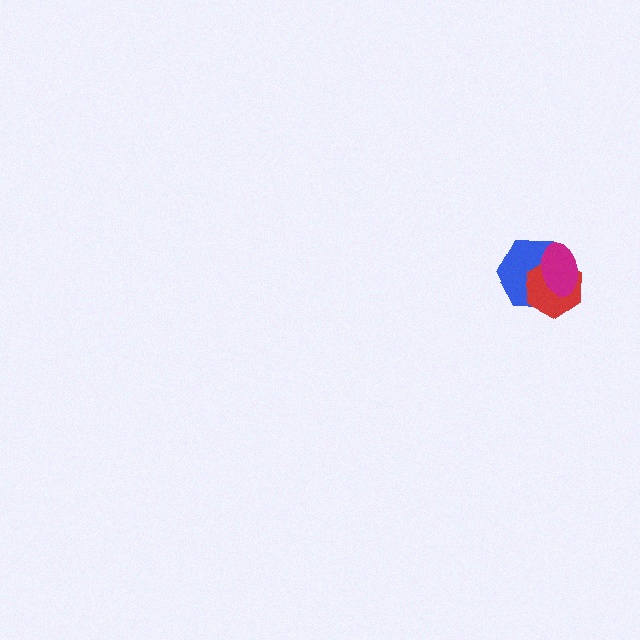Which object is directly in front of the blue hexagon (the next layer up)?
The red hexagon is directly in front of the blue hexagon.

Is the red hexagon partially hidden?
Yes, it is partially covered by another shape.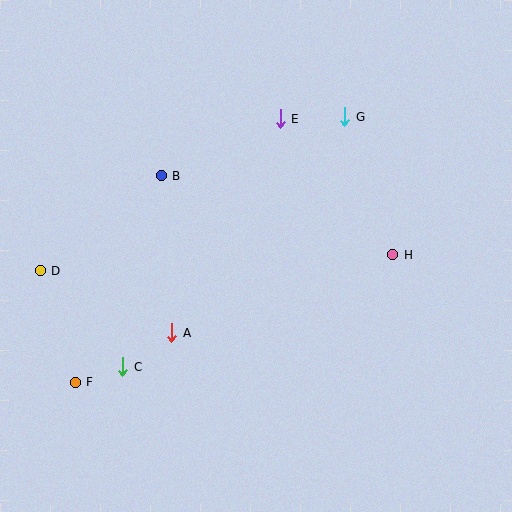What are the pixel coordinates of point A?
Point A is at (172, 333).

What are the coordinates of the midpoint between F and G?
The midpoint between F and G is at (210, 250).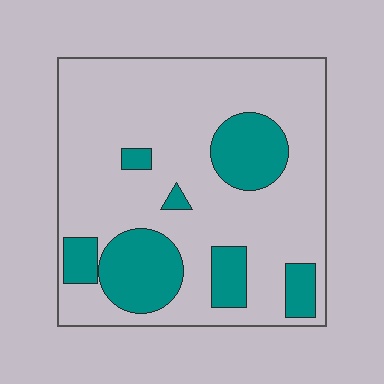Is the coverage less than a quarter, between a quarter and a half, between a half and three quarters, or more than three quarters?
Less than a quarter.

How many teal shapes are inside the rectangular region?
7.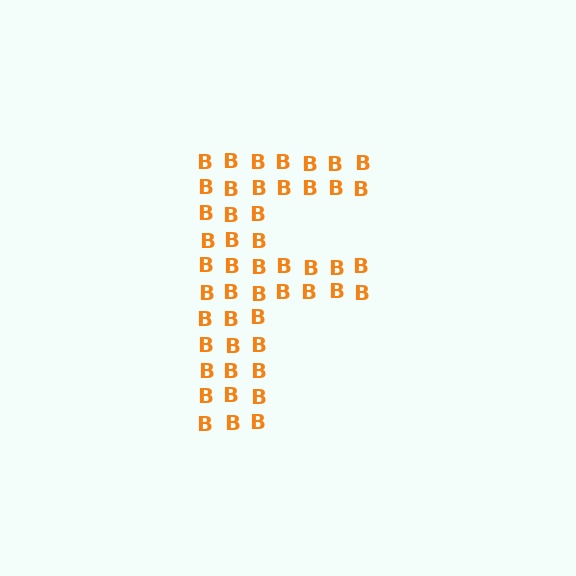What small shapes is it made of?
It is made of small letter B's.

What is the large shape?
The large shape is the letter F.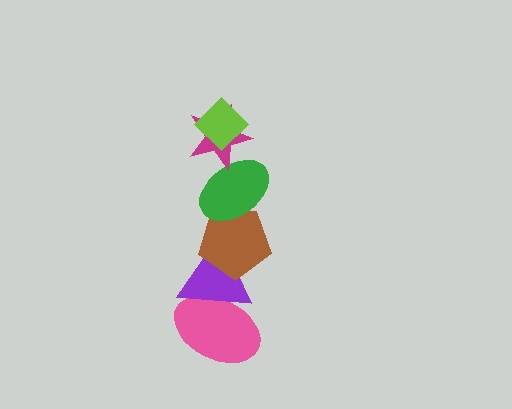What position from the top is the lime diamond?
The lime diamond is 1st from the top.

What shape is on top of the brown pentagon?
The green ellipse is on top of the brown pentagon.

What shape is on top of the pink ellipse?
The purple triangle is on top of the pink ellipse.